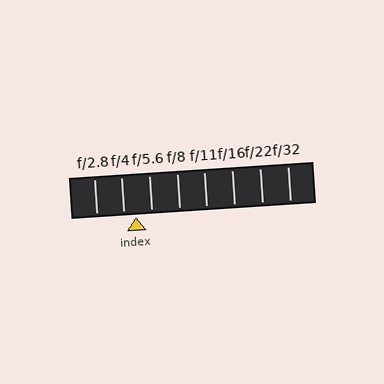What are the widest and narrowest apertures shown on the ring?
The widest aperture shown is f/2.8 and the narrowest is f/32.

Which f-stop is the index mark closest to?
The index mark is closest to f/4.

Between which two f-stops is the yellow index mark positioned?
The index mark is between f/4 and f/5.6.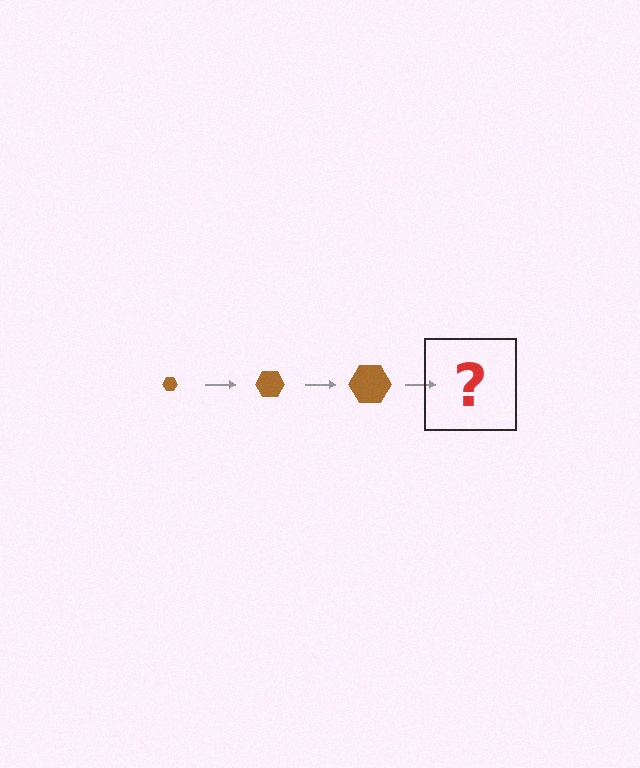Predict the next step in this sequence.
The next step is a brown hexagon, larger than the previous one.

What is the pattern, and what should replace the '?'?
The pattern is that the hexagon gets progressively larger each step. The '?' should be a brown hexagon, larger than the previous one.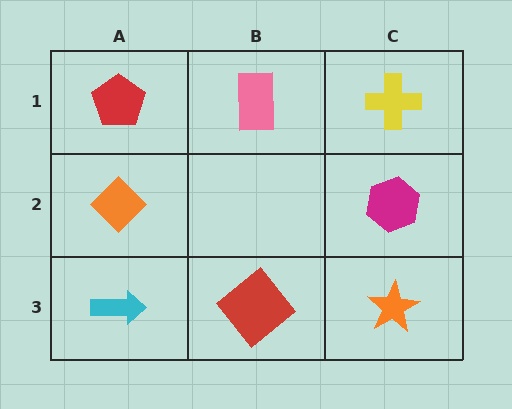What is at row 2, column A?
An orange diamond.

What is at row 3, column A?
A cyan arrow.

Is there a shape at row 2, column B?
No, that cell is empty.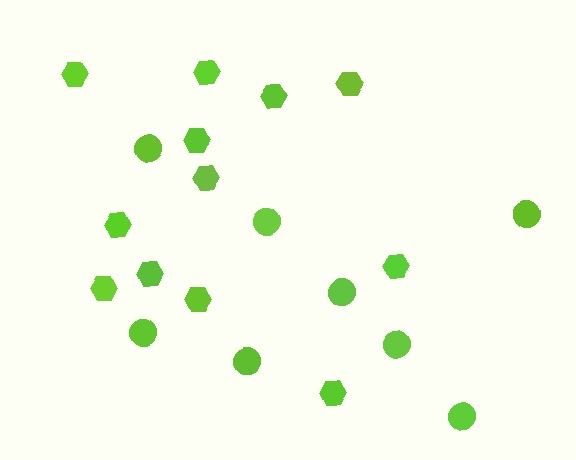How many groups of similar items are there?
There are 2 groups: one group of circles (8) and one group of hexagons (12).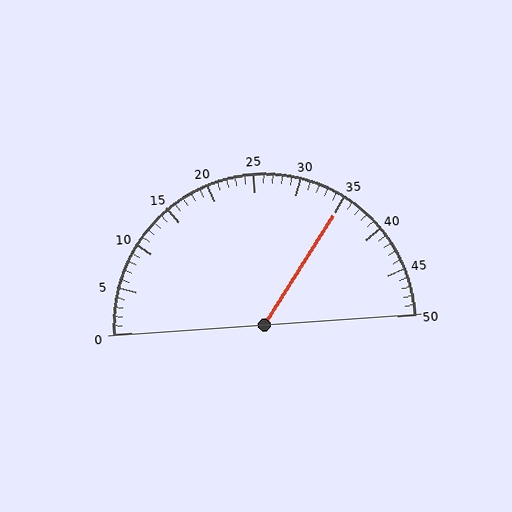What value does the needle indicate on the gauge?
The needle indicates approximately 35.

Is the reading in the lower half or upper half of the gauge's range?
The reading is in the upper half of the range (0 to 50).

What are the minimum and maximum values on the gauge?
The gauge ranges from 0 to 50.